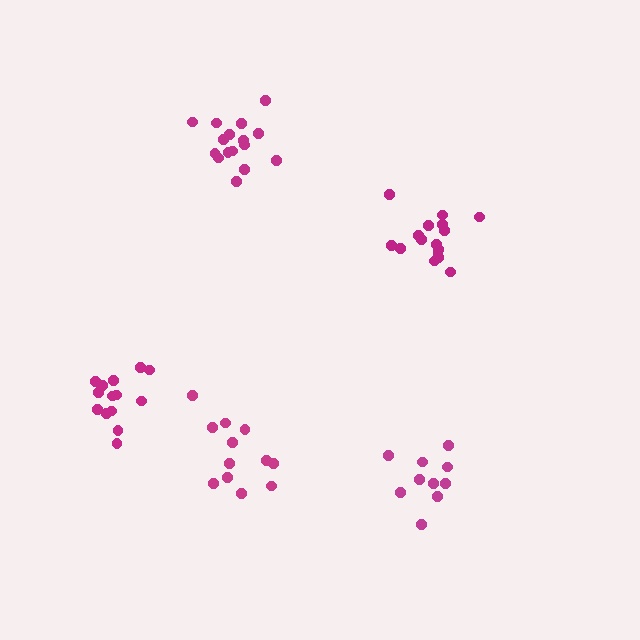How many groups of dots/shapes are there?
There are 5 groups.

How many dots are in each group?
Group 1: 16 dots, Group 2: 14 dots, Group 3: 10 dots, Group 4: 12 dots, Group 5: 16 dots (68 total).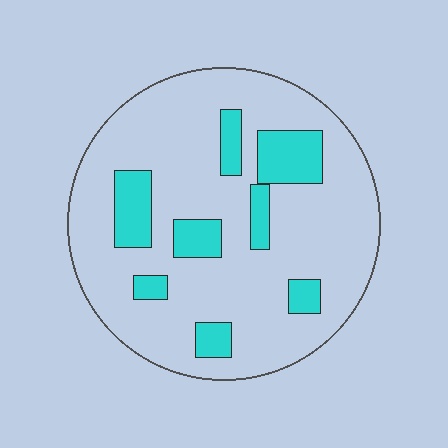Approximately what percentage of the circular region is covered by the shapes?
Approximately 20%.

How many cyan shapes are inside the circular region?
8.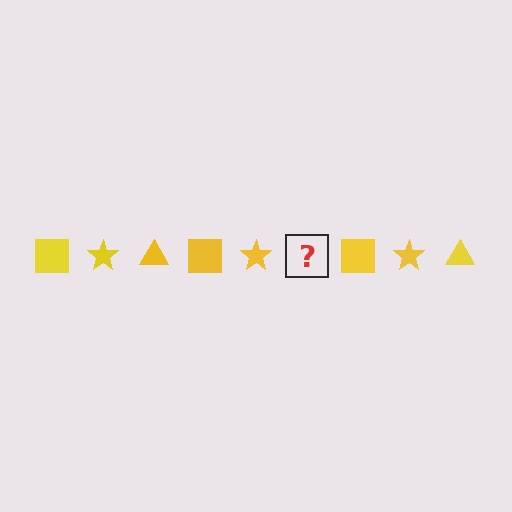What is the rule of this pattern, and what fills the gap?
The rule is that the pattern cycles through square, star, triangle shapes in yellow. The gap should be filled with a yellow triangle.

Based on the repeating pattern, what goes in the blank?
The blank should be a yellow triangle.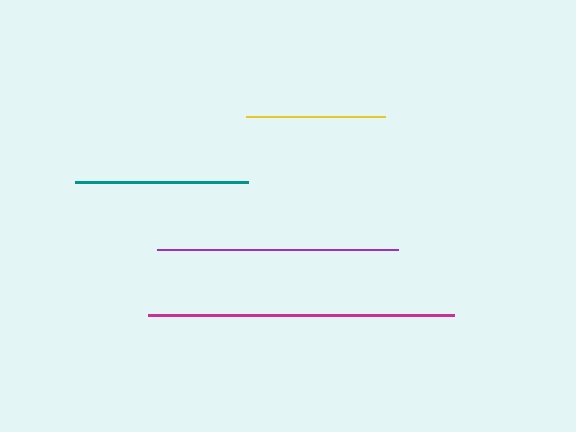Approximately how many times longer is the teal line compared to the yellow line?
The teal line is approximately 1.2 times the length of the yellow line.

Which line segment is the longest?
The magenta line is the longest at approximately 306 pixels.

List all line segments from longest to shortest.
From longest to shortest: magenta, purple, teal, yellow.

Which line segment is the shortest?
The yellow line is the shortest at approximately 139 pixels.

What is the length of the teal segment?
The teal segment is approximately 174 pixels long.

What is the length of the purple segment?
The purple segment is approximately 240 pixels long.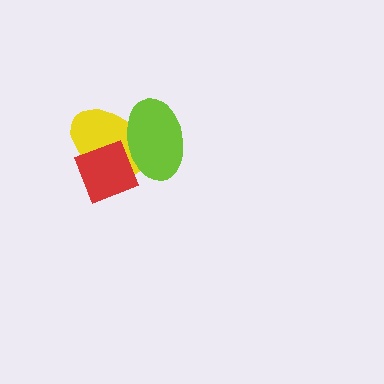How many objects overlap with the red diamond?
2 objects overlap with the red diamond.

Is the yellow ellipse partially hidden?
Yes, it is partially covered by another shape.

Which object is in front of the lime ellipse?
The red diamond is in front of the lime ellipse.